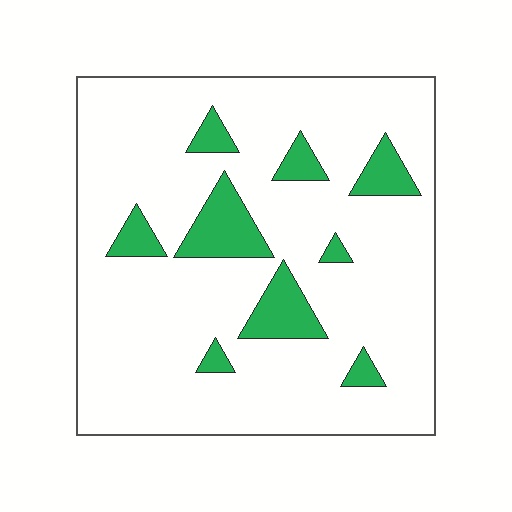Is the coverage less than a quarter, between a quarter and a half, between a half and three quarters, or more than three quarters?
Less than a quarter.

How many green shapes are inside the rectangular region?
9.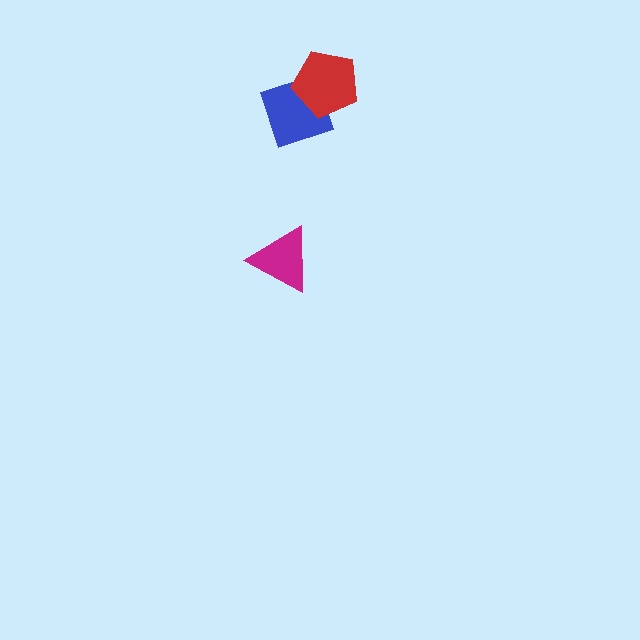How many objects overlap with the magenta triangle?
0 objects overlap with the magenta triangle.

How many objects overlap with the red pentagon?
1 object overlaps with the red pentagon.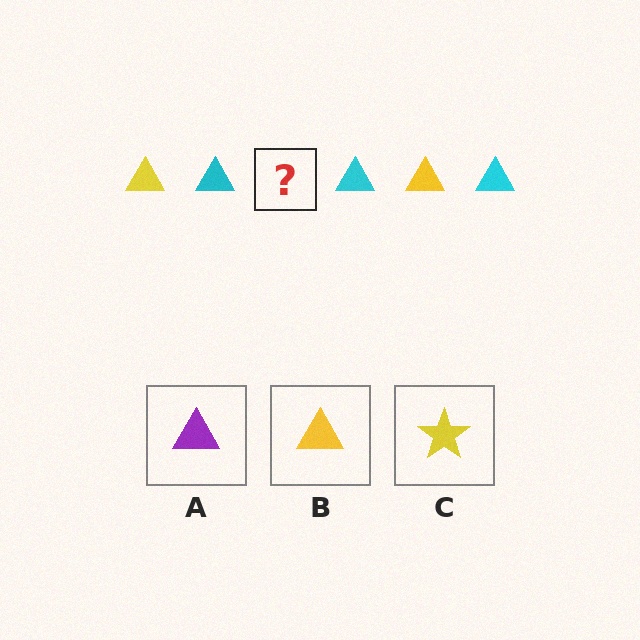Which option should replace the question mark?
Option B.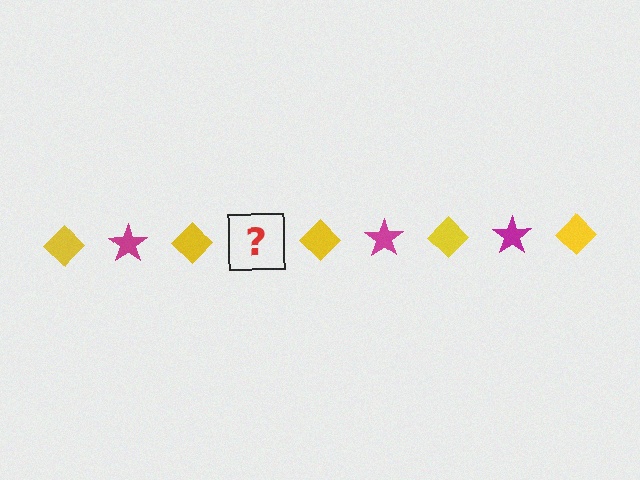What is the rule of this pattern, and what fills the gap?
The rule is that the pattern alternates between yellow diamond and magenta star. The gap should be filled with a magenta star.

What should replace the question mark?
The question mark should be replaced with a magenta star.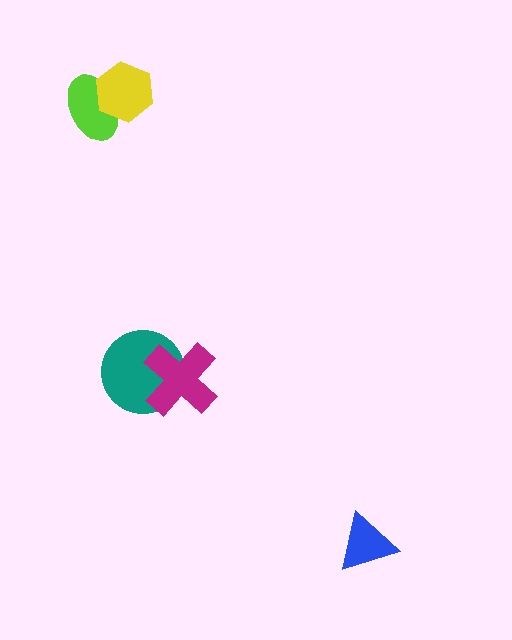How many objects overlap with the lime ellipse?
1 object overlaps with the lime ellipse.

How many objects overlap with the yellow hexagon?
1 object overlaps with the yellow hexagon.